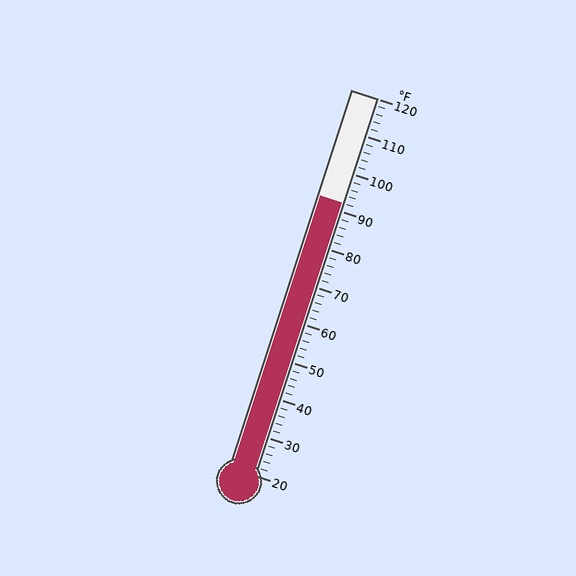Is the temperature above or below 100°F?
The temperature is below 100°F.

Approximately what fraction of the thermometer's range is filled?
The thermometer is filled to approximately 70% of its range.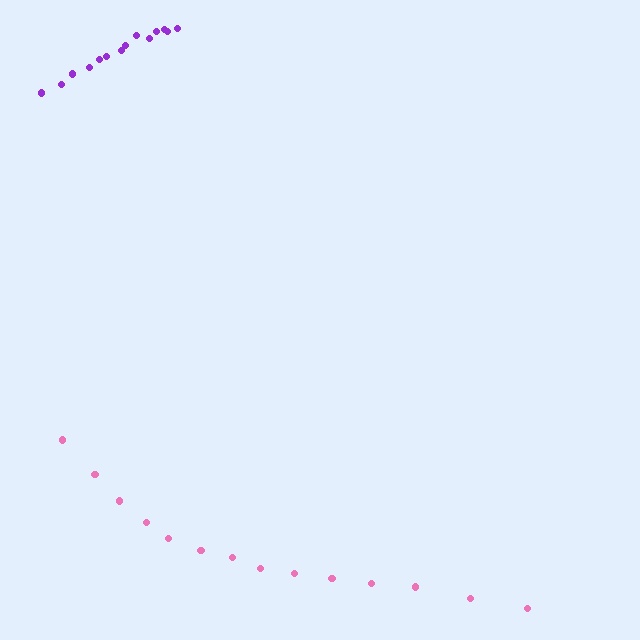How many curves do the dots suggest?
There are 2 distinct paths.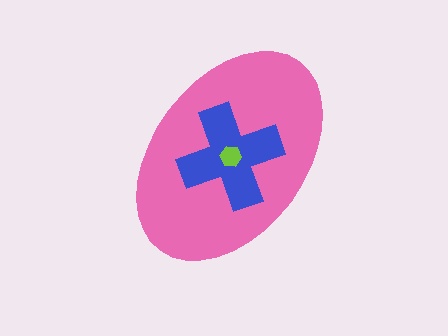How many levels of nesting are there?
3.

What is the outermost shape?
The pink ellipse.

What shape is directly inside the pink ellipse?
The blue cross.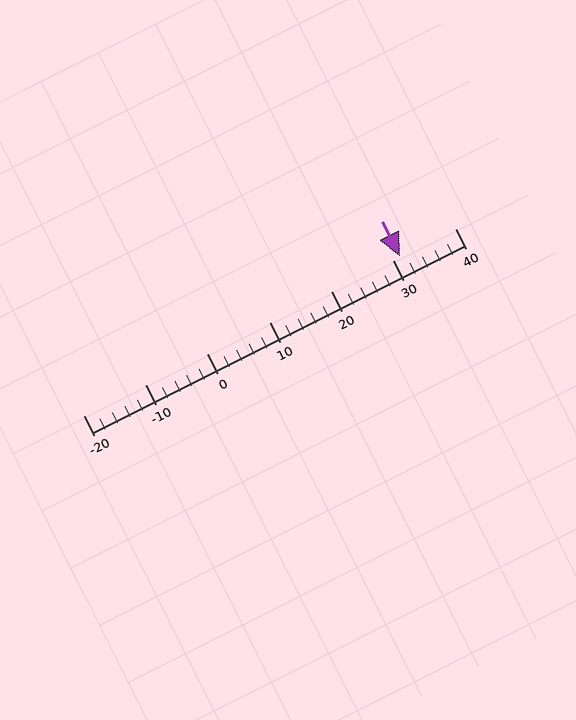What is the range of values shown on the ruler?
The ruler shows values from -20 to 40.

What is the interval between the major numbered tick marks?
The major tick marks are spaced 10 units apart.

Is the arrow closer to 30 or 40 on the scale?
The arrow is closer to 30.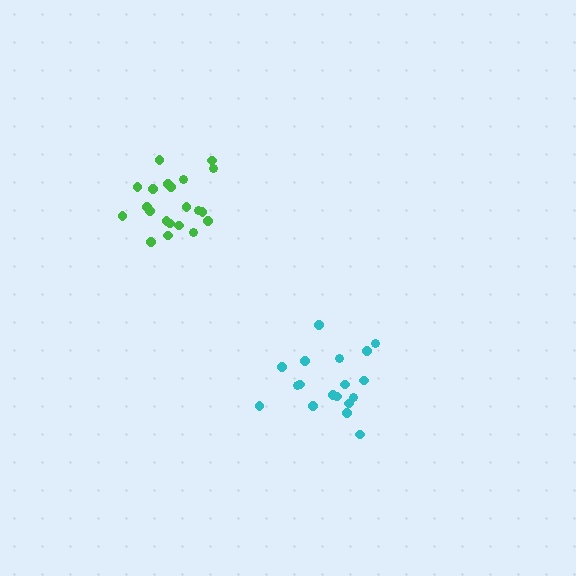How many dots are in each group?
Group 1: 18 dots, Group 2: 21 dots (39 total).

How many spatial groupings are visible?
There are 2 spatial groupings.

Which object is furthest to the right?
The cyan cluster is rightmost.